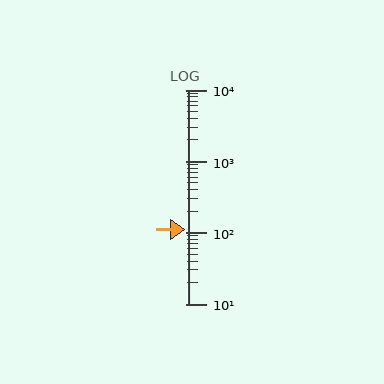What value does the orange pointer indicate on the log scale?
The pointer indicates approximately 110.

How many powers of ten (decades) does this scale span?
The scale spans 3 decades, from 10 to 10000.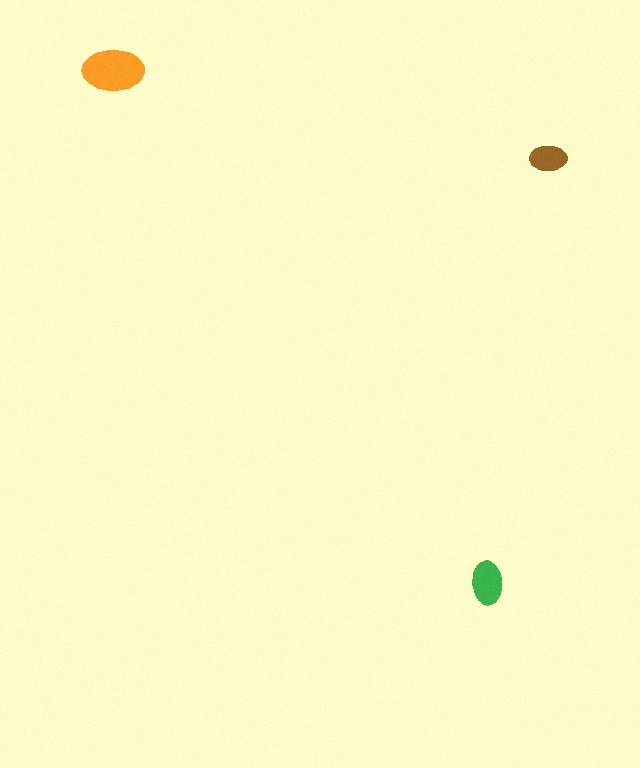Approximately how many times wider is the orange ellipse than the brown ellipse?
About 1.5 times wider.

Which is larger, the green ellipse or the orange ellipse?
The orange one.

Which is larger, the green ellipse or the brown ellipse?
The green one.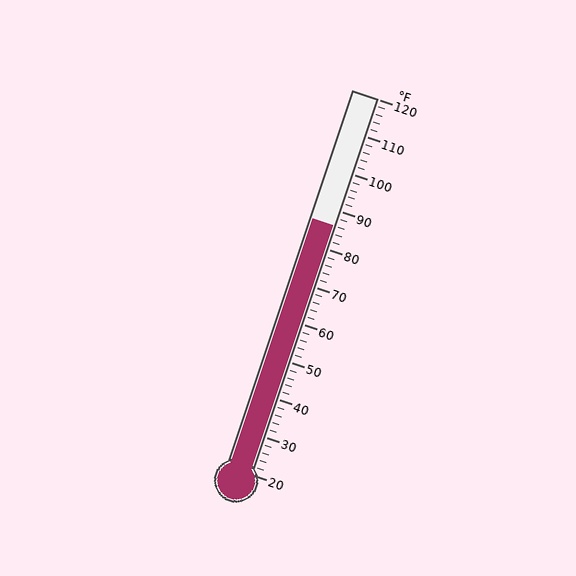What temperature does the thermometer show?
The thermometer shows approximately 86°F.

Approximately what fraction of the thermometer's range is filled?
The thermometer is filled to approximately 65% of its range.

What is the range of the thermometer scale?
The thermometer scale ranges from 20°F to 120°F.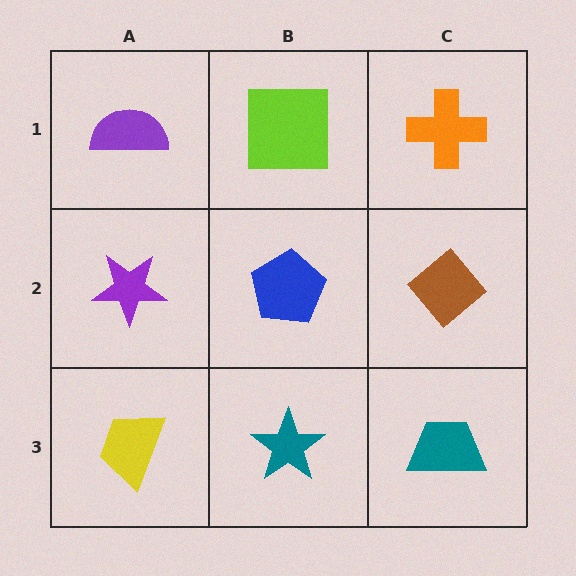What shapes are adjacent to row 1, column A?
A purple star (row 2, column A), a lime square (row 1, column B).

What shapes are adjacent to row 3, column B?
A blue pentagon (row 2, column B), a yellow trapezoid (row 3, column A), a teal trapezoid (row 3, column C).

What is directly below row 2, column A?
A yellow trapezoid.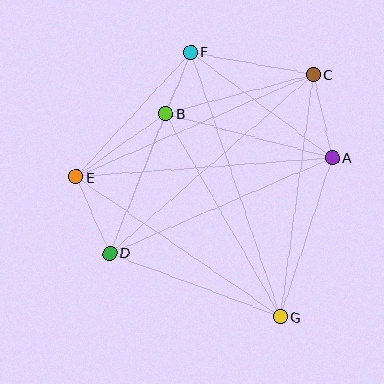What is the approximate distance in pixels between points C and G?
The distance between C and G is approximately 244 pixels.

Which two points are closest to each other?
Points B and F are closest to each other.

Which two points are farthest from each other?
Points F and G are farthest from each other.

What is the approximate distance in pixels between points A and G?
The distance between A and G is approximately 167 pixels.